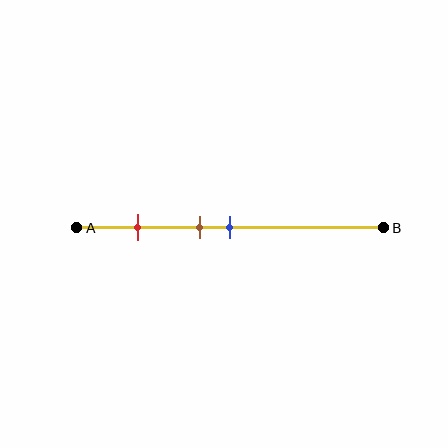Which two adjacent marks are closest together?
The brown and blue marks are the closest adjacent pair.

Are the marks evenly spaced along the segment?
No, the marks are not evenly spaced.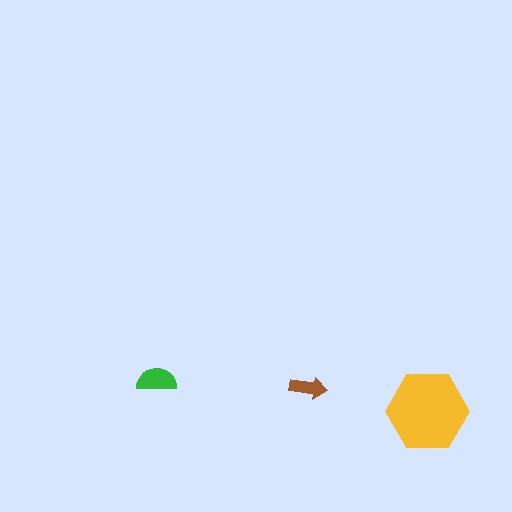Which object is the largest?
The yellow hexagon.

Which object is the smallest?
The brown arrow.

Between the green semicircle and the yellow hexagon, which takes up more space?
The yellow hexagon.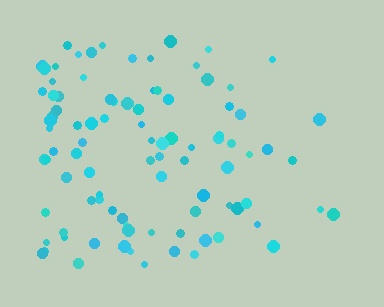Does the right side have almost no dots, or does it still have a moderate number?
Still a moderate number, just noticeably fewer than the left.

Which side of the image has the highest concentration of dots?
The left.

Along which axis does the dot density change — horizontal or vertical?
Horizontal.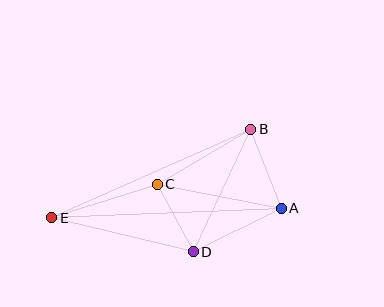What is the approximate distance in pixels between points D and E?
The distance between D and E is approximately 145 pixels.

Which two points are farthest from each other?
Points A and E are farthest from each other.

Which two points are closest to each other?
Points C and D are closest to each other.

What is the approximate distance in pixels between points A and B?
The distance between A and B is approximately 85 pixels.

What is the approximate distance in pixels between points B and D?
The distance between B and D is approximately 135 pixels.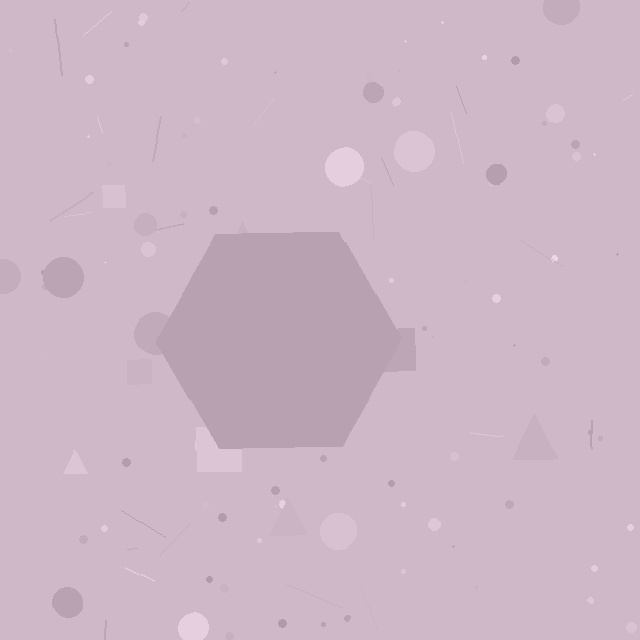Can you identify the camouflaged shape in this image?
The camouflaged shape is a hexagon.